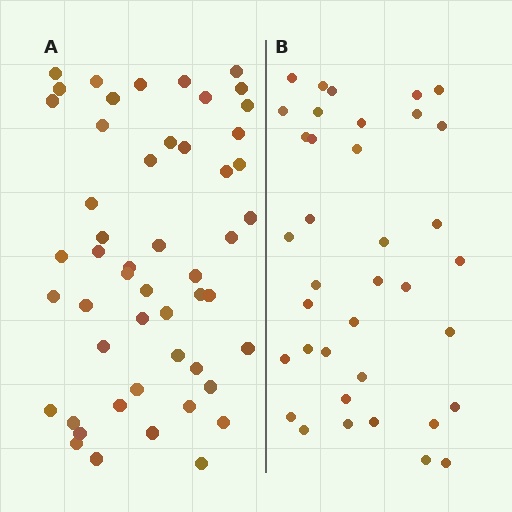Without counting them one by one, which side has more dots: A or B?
Region A (the left region) has more dots.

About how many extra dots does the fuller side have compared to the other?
Region A has approximately 15 more dots than region B.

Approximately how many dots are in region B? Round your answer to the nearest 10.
About 40 dots. (The exact count is 37, which rounds to 40.)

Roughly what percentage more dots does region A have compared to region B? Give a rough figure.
About 40% more.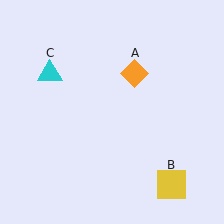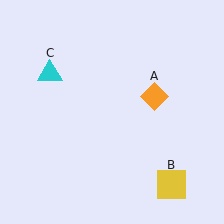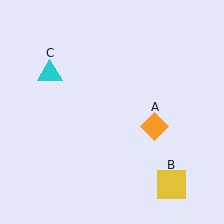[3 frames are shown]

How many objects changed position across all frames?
1 object changed position: orange diamond (object A).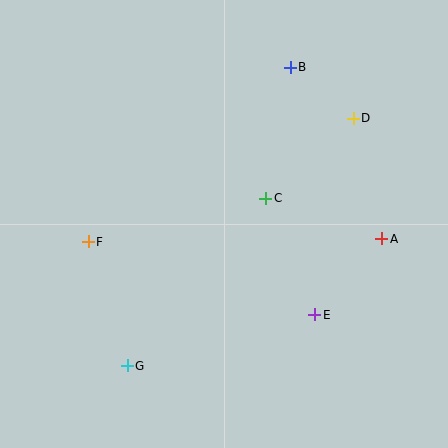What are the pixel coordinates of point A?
Point A is at (382, 239).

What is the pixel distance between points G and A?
The distance between G and A is 285 pixels.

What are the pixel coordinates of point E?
Point E is at (315, 315).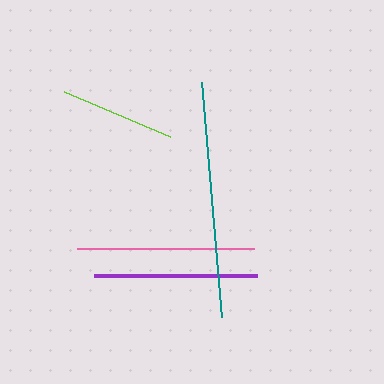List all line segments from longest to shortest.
From longest to shortest: teal, pink, purple, lime.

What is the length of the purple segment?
The purple segment is approximately 164 pixels long.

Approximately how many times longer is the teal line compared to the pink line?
The teal line is approximately 1.3 times the length of the pink line.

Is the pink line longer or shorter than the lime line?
The pink line is longer than the lime line.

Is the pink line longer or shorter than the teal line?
The teal line is longer than the pink line.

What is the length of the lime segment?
The lime segment is approximately 115 pixels long.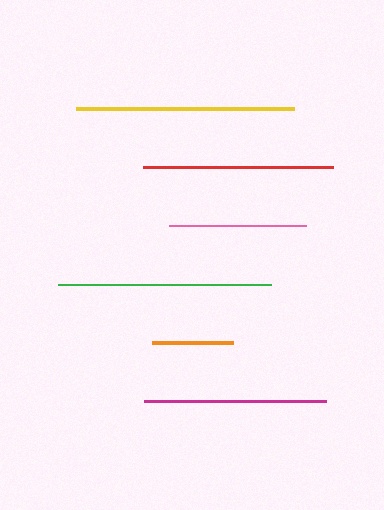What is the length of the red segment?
The red segment is approximately 190 pixels long.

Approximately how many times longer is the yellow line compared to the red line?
The yellow line is approximately 1.1 times the length of the red line.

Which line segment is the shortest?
The orange line is the shortest at approximately 81 pixels.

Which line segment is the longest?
The yellow line is the longest at approximately 218 pixels.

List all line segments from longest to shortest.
From longest to shortest: yellow, green, red, magenta, pink, orange.